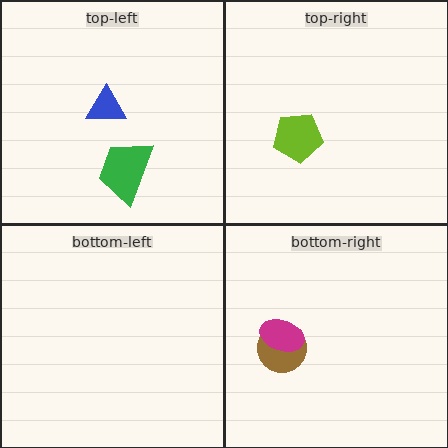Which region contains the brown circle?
The bottom-right region.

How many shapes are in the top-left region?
2.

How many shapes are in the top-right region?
1.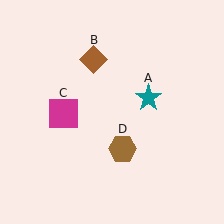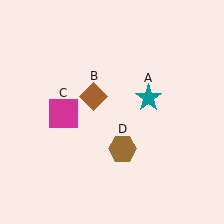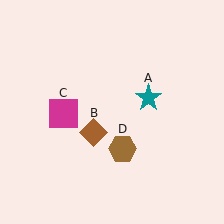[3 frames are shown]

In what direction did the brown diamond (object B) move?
The brown diamond (object B) moved down.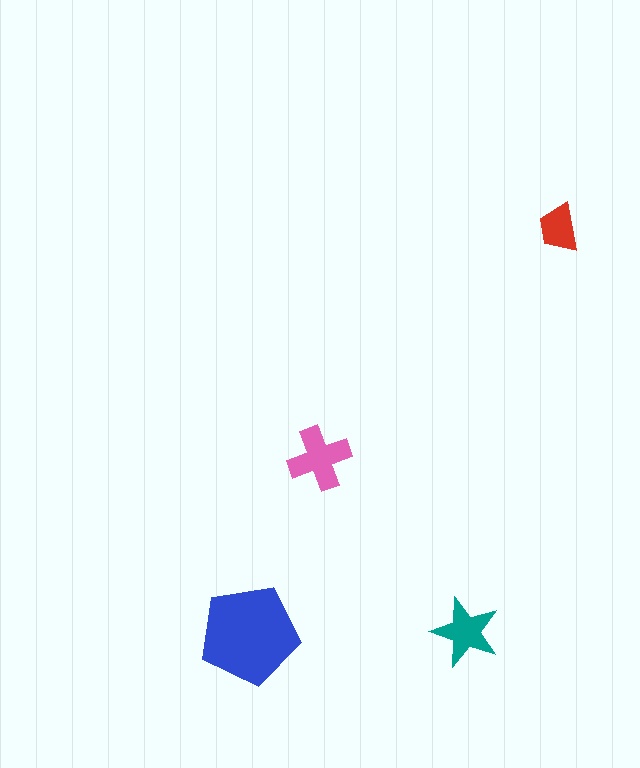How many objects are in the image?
There are 4 objects in the image.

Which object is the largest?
The blue pentagon.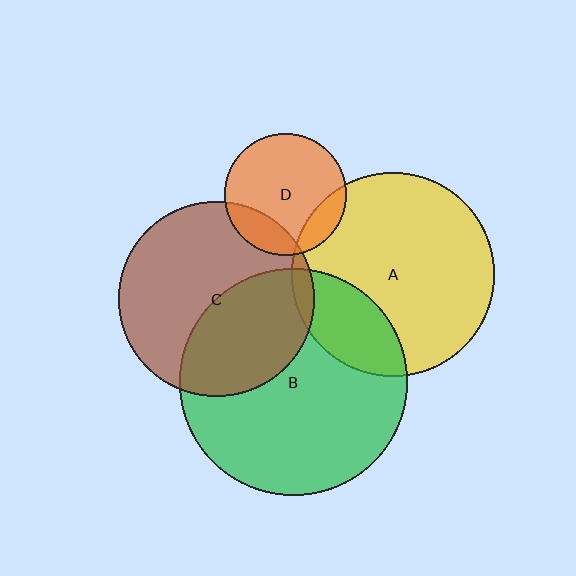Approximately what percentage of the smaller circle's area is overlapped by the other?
Approximately 25%.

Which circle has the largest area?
Circle B (green).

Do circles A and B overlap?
Yes.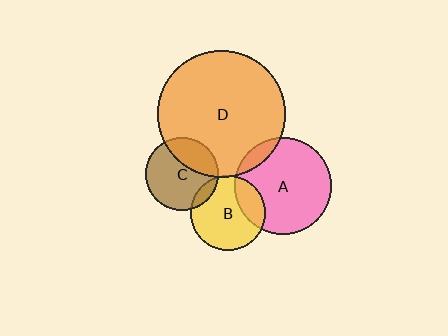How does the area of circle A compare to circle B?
Approximately 1.7 times.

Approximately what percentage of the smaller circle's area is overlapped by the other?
Approximately 10%.